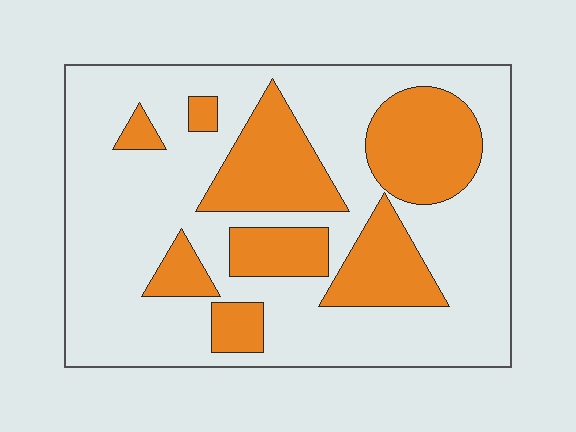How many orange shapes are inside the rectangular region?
8.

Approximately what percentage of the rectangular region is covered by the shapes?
Approximately 30%.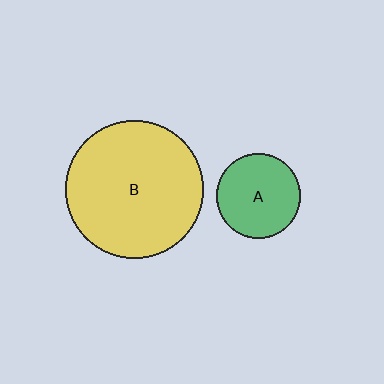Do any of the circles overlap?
No, none of the circles overlap.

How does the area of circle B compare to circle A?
Approximately 2.7 times.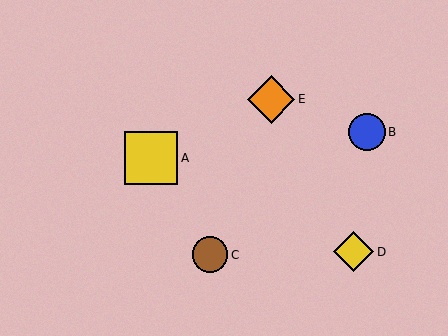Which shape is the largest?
The yellow square (labeled A) is the largest.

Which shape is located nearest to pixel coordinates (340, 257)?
The yellow diamond (labeled D) at (354, 252) is nearest to that location.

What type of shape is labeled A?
Shape A is a yellow square.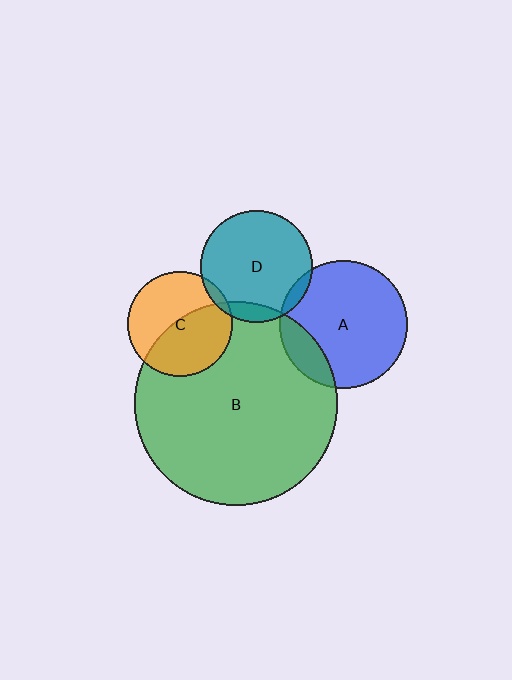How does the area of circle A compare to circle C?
Approximately 1.5 times.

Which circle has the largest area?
Circle B (green).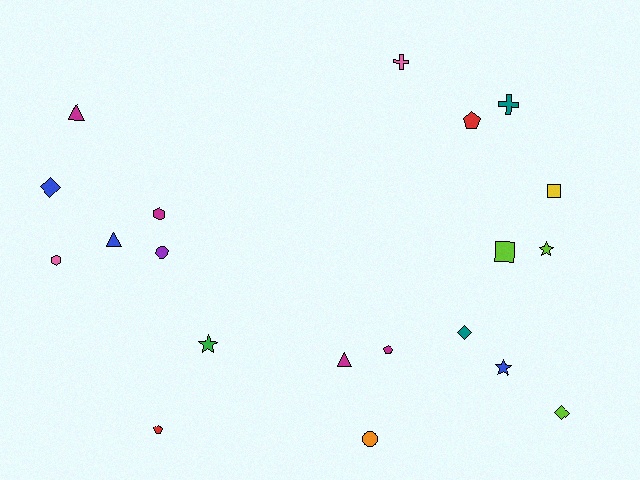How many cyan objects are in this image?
There are no cyan objects.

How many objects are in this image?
There are 20 objects.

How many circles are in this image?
There are 2 circles.